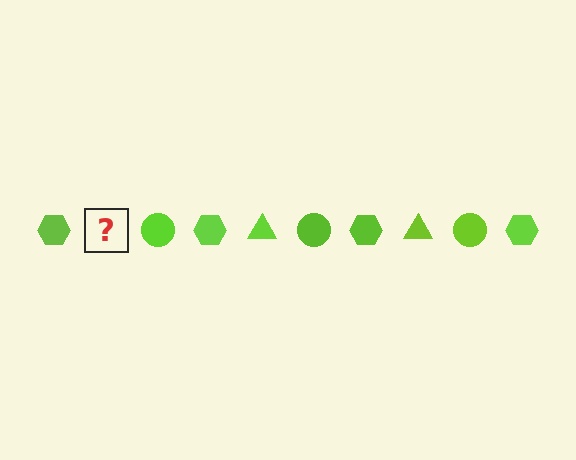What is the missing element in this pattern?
The missing element is a lime triangle.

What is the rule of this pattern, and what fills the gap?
The rule is that the pattern cycles through hexagon, triangle, circle shapes in lime. The gap should be filled with a lime triangle.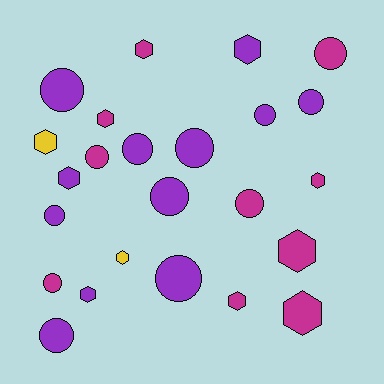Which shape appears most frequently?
Circle, with 13 objects.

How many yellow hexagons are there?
There are 2 yellow hexagons.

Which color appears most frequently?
Purple, with 12 objects.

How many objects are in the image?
There are 24 objects.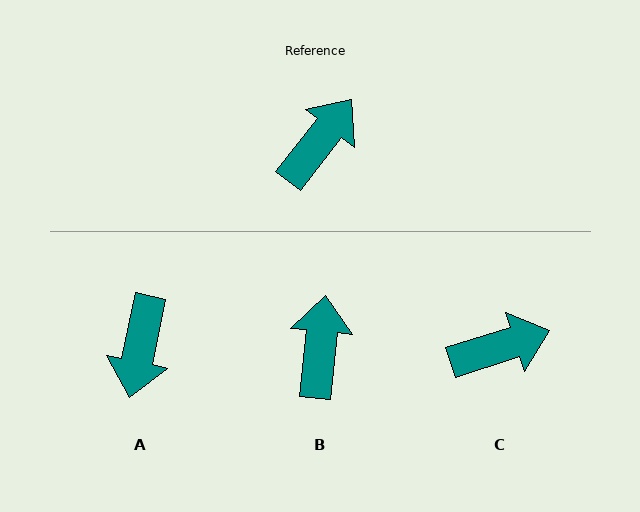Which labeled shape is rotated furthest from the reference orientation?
A, about 154 degrees away.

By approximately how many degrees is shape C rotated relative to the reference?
Approximately 34 degrees clockwise.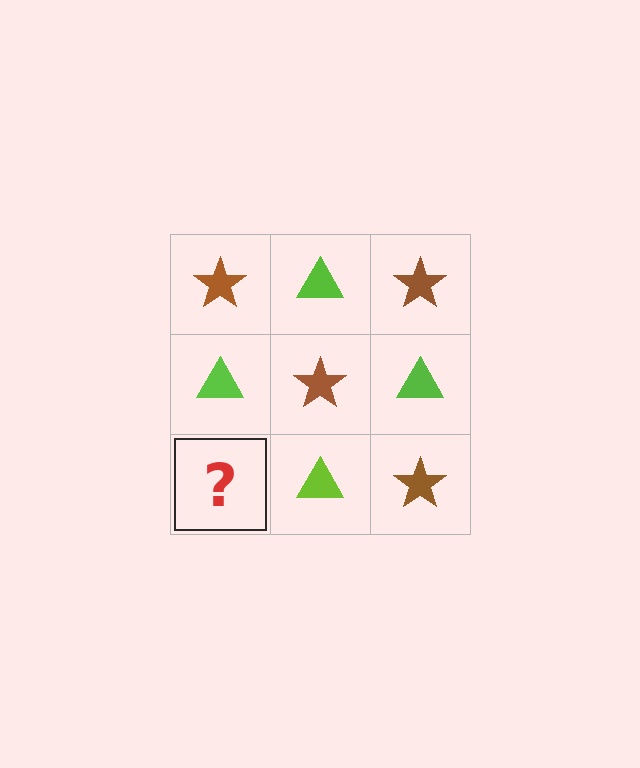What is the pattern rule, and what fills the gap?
The rule is that it alternates brown star and lime triangle in a checkerboard pattern. The gap should be filled with a brown star.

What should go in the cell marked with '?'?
The missing cell should contain a brown star.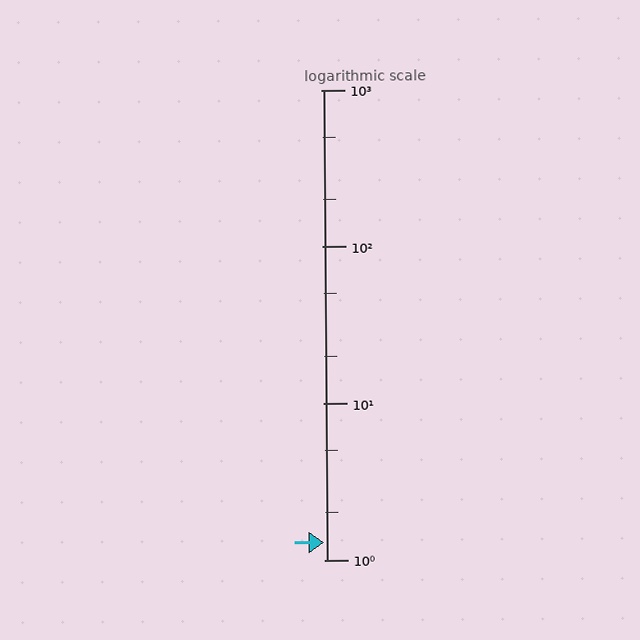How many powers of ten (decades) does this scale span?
The scale spans 3 decades, from 1 to 1000.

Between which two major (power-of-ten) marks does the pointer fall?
The pointer is between 1 and 10.